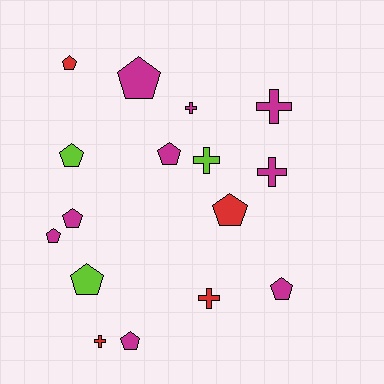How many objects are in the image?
There are 16 objects.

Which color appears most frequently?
Magenta, with 9 objects.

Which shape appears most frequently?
Pentagon, with 10 objects.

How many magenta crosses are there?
There are 3 magenta crosses.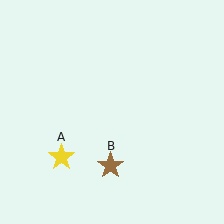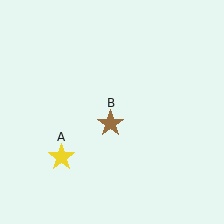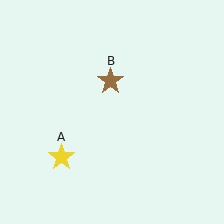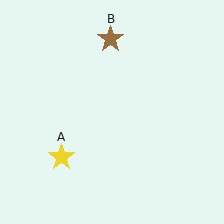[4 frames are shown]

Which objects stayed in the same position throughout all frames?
Yellow star (object A) remained stationary.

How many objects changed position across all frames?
1 object changed position: brown star (object B).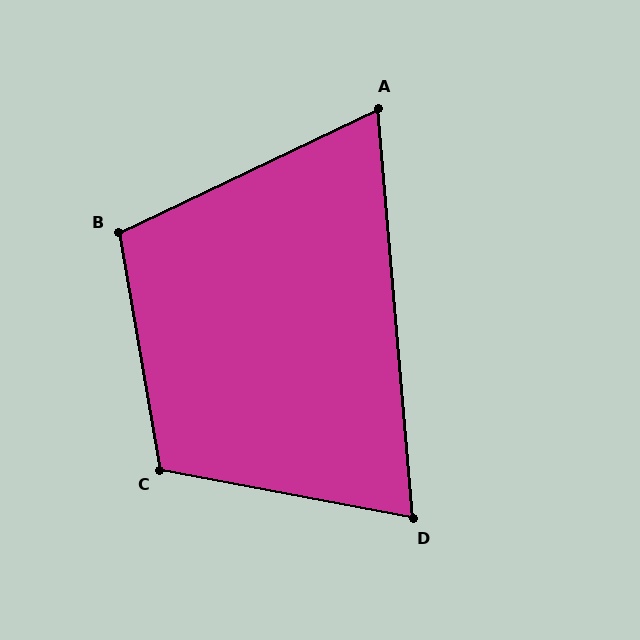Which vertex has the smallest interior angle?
A, at approximately 69 degrees.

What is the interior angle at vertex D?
Approximately 74 degrees (acute).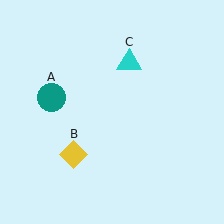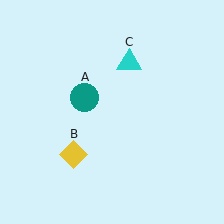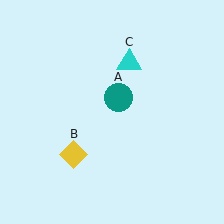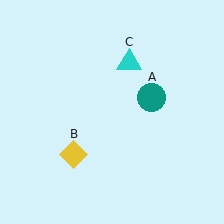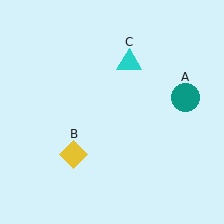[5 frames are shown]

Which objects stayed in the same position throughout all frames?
Yellow diamond (object B) and cyan triangle (object C) remained stationary.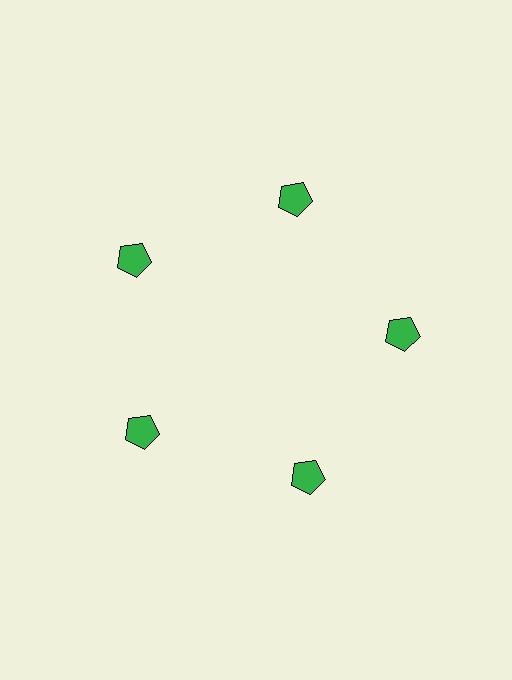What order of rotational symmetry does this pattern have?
This pattern has 5-fold rotational symmetry.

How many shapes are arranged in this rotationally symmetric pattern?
There are 5 shapes, arranged in 5 groups of 1.